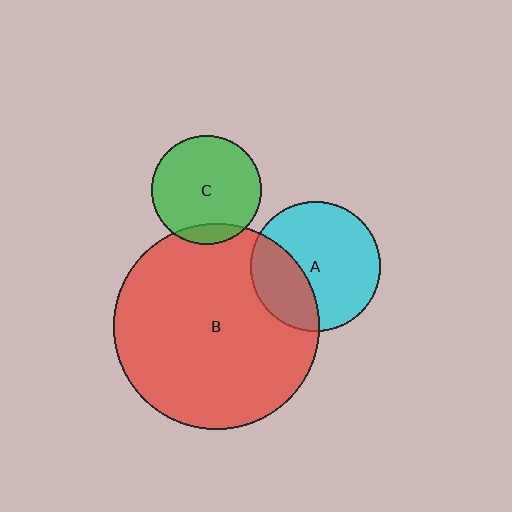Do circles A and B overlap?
Yes.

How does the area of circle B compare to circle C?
Approximately 3.5 times.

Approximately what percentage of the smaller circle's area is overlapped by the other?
Approximately 30%.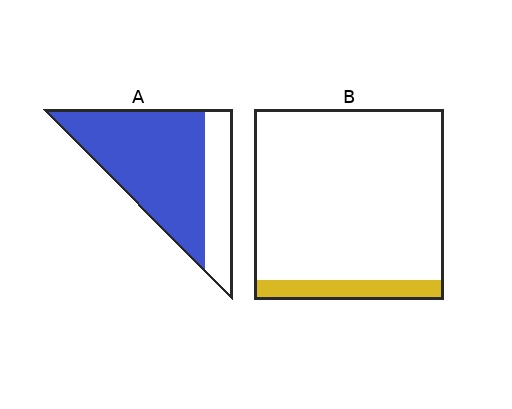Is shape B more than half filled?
No.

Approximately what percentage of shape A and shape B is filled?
A is approximately 75% and B is approximately 10%.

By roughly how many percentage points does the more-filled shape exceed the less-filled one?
By roughly 60 percentage points (A over B).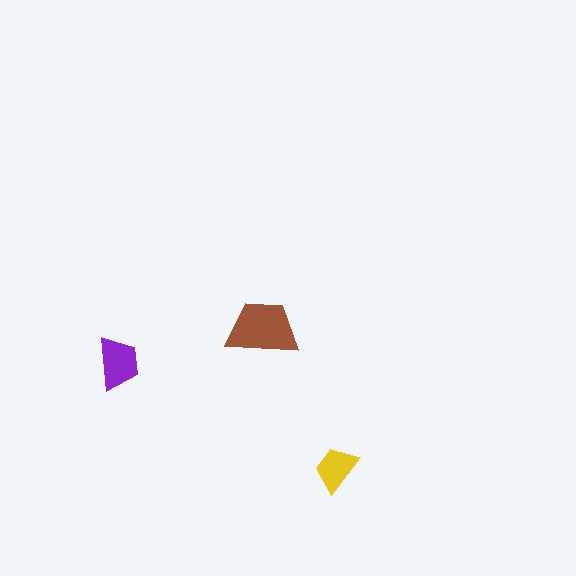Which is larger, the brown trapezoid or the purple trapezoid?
The brown one.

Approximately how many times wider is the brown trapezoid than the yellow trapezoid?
About 1.5 times wider.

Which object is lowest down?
The yellow trapezoid is bottommost.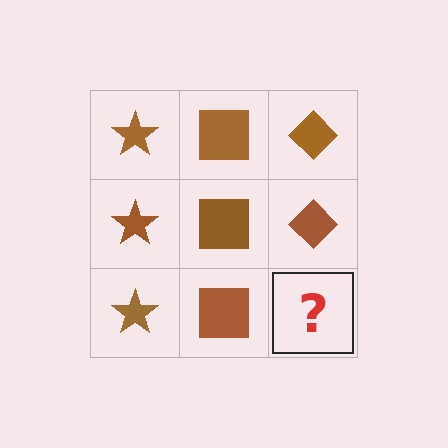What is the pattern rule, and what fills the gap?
The rule is that each column has a consistent shape. The gap should be filled with a brown diamond.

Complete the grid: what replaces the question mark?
The question mark should be replaced with a brown diamond.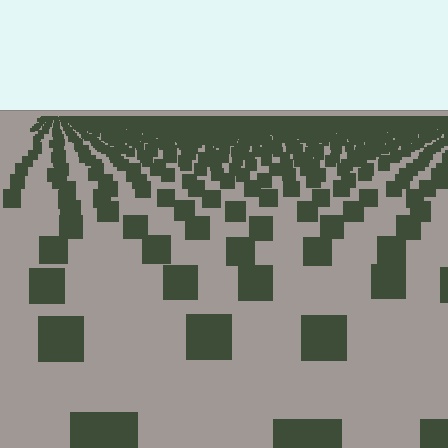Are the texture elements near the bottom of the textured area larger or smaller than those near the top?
Larger. Near the bottom, elements are closer to the viewer and appear at a bigger on-screen size.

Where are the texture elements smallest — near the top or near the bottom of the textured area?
Near the top.